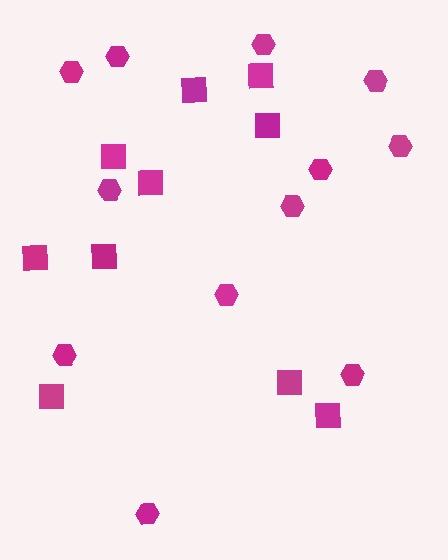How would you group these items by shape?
There are 2 groups: one group of squares (10) and one group of hexagons (12).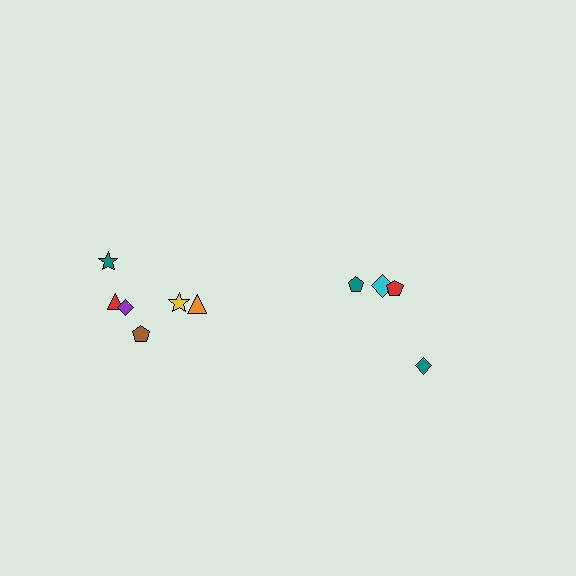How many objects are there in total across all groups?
There are 10 objects.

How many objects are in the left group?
There are 6 objects.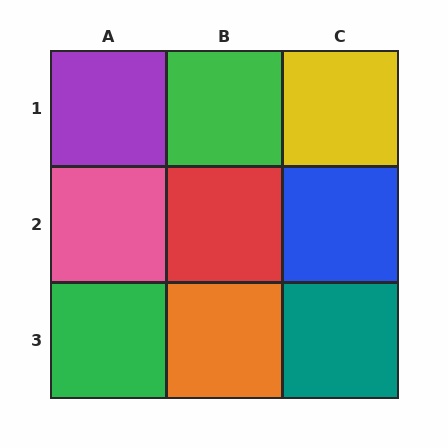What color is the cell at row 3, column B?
Orange.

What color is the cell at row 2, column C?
Blue.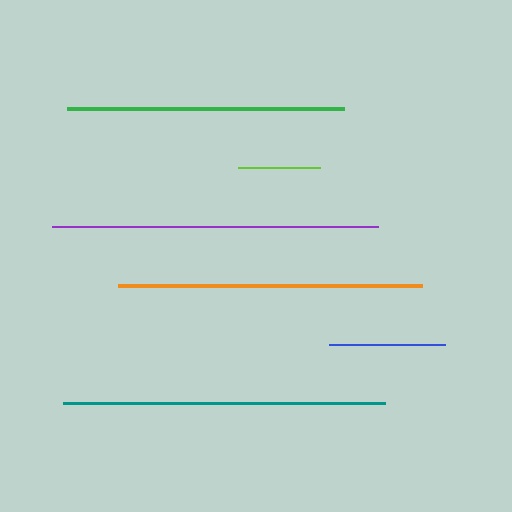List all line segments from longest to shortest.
From longest to shortest: purple, teal, orange, green, blue, lime.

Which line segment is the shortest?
The lime line is the shortest at approximately 82 pixels.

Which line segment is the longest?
The purple line is the longest at approximately 326 pixels.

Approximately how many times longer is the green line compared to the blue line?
The green line is approximately 2.4 times the length of the blue line.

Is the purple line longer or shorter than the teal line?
The purple line is longer than the teal line.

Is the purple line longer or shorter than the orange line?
The purple line is longer than the orange line.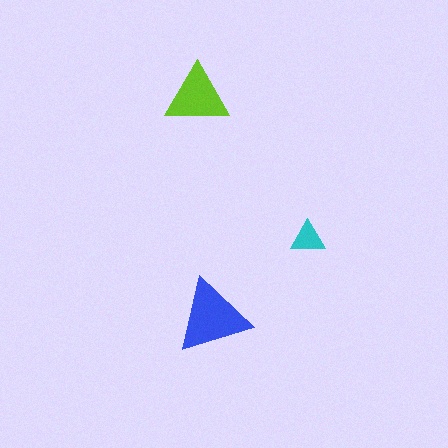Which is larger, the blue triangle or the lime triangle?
The blue one.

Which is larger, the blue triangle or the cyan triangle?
The blue one.